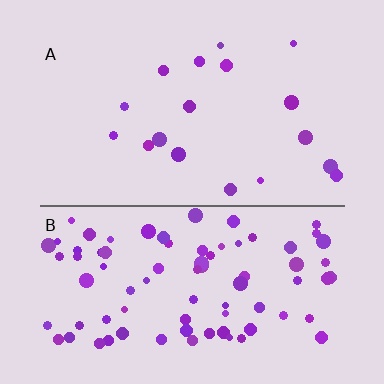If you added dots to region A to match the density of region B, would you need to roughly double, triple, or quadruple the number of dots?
Approximately quadruple.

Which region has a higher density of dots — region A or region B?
B (the bottom).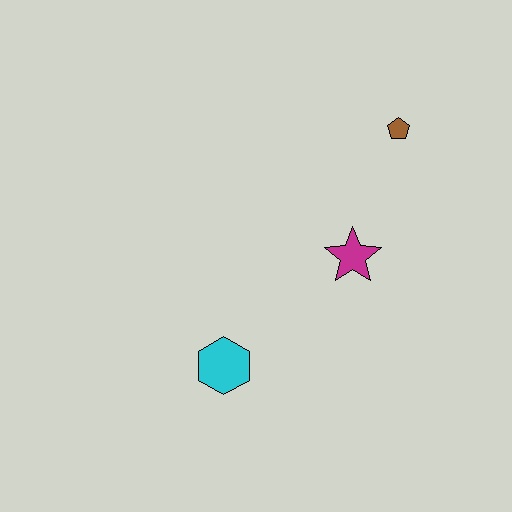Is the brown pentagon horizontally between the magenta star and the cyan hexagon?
No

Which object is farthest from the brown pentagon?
The cyan hexagon is farthest from the brown pentagon.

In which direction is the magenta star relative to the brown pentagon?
The magenta star is below the brown pentagon.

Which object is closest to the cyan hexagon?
The magenta star is closest to the cyan hexagon.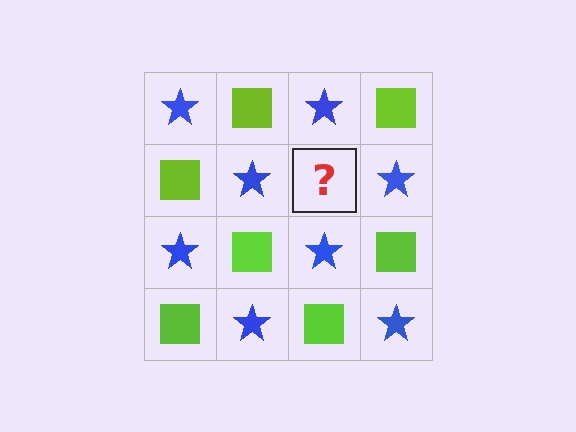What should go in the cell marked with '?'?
The missing cell should contain a lime square.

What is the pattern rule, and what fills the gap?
The rule is that it alternates blue star and lime square in a checkerboard pattern. The gap should be filled with a lime square.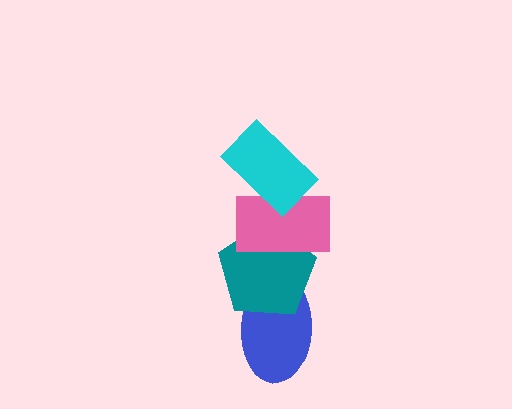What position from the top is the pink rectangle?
The pink rectangle is 2nd from the top.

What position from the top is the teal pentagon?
The teal pentagon is 3rd from the top.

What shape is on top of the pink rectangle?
The cyan rectangle is on top of the pink rectangle.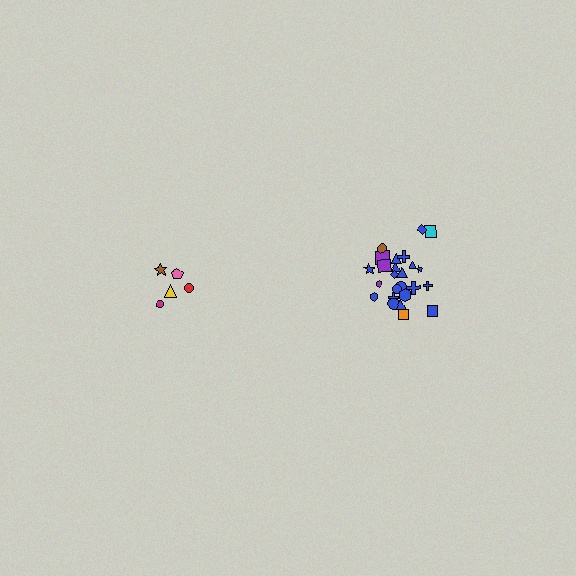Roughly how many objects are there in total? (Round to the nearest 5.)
Roughly 30 objects in total.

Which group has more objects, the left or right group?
The right group.